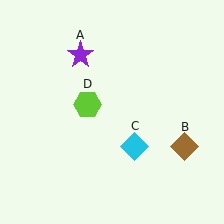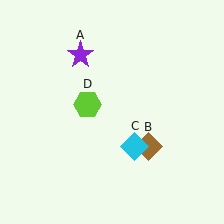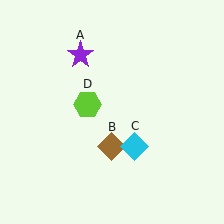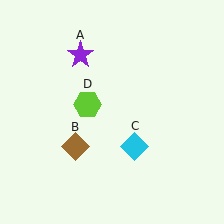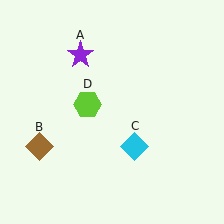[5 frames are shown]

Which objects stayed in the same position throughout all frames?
Purple star (object A) and cyan diamond (object C) and lime hexagon (object D) remained stationary.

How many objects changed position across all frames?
1 object changed position: brown diamond (object B).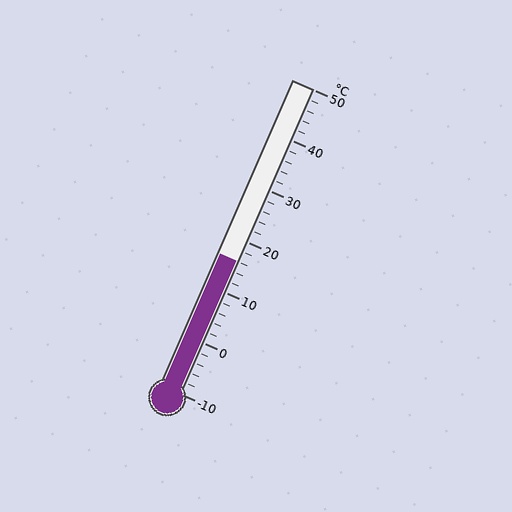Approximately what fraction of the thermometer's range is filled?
The thermometer is filled to approximately 45% of its range.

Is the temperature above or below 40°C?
The temperature is below 40°C.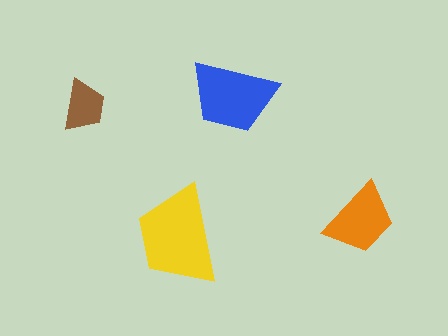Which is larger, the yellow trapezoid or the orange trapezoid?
The yellow one.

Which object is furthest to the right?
The orange trapezoid is rightmost.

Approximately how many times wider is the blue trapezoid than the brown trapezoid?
About 1.5 times wider.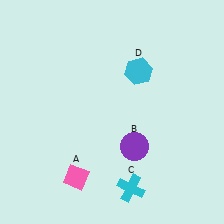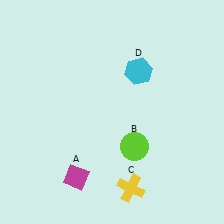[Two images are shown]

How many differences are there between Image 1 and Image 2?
There are 3 differences between the two images.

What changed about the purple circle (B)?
In Image 1, B is purple. In Image 2, it changed to lime.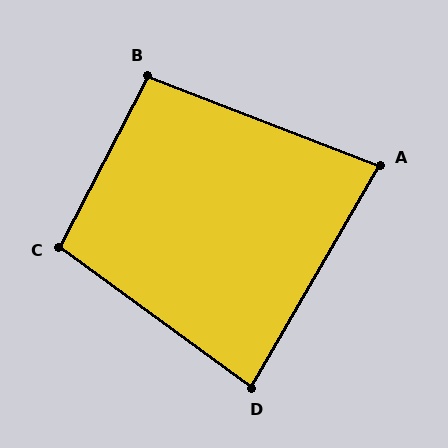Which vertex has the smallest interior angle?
A, at approximately 81 degrees.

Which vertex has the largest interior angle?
C, at approximately 99 degrees.